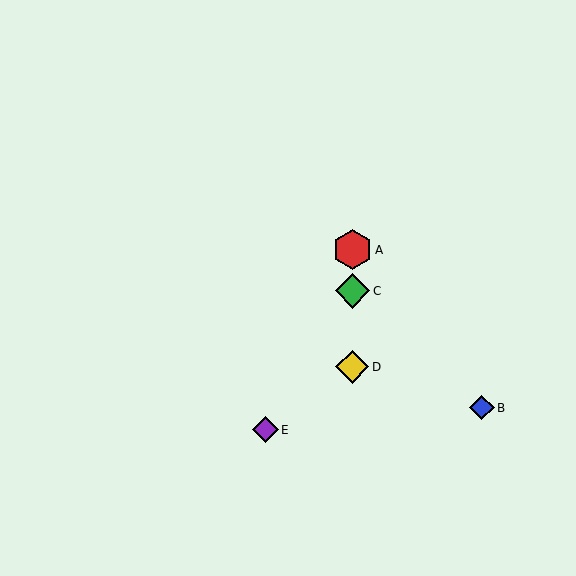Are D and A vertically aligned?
Yes, both are at x≈352.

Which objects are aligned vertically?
Objects A, C, D are aligned vertically.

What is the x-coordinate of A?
Object A is at x≈352.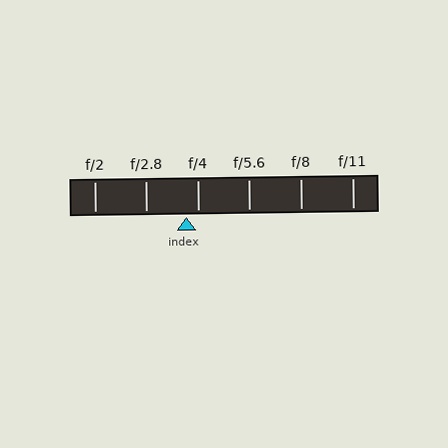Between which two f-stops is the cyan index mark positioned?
The index mark is between f/2.8 and f/4.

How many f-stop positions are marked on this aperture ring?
There are 6 f-stop positions marked.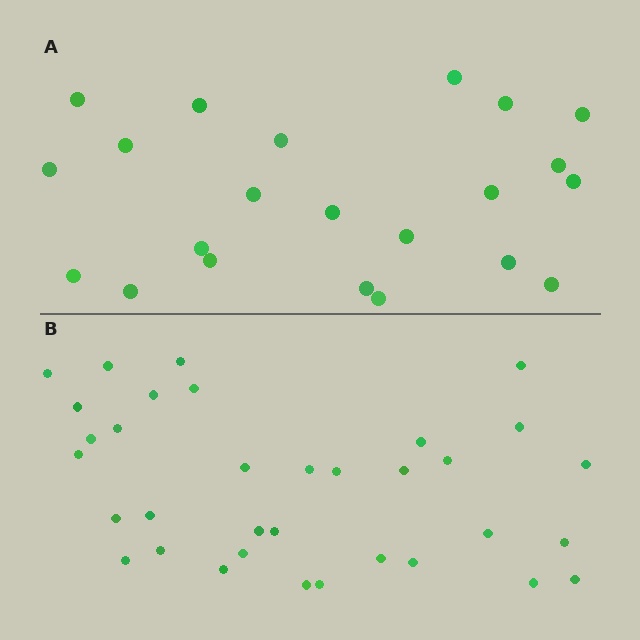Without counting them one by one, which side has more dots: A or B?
Region B (the bottom region) has more dots.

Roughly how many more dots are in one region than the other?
Region B has roughly 12 or so more dots than region A.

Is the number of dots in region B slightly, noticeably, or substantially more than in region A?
Region B has substantially more. The ratio is roughly 1.5 to 1.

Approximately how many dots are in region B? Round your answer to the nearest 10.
About 30 dots. (The exact count is 34, which rounds to 30.)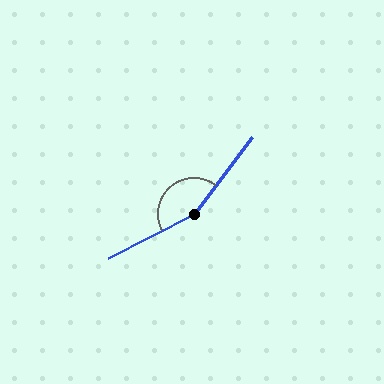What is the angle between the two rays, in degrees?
Approximately 155 degrees.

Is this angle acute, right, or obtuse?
It is obtuse.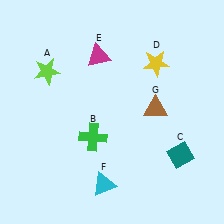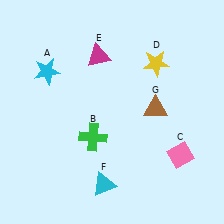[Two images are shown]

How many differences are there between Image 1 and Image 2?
There are 2 differences between the two images.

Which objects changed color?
A changed from lime to cyan. C changed from teal to pink.